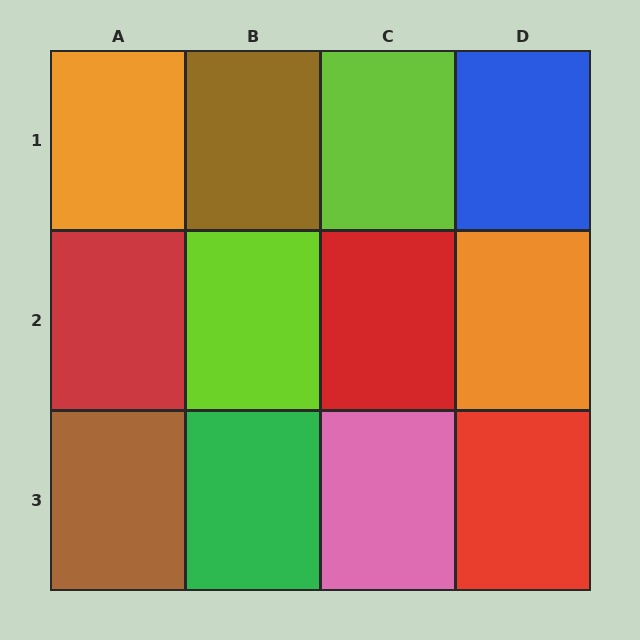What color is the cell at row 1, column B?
Brown.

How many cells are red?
3 cells are red.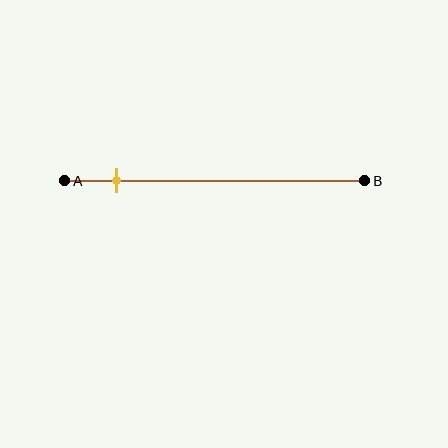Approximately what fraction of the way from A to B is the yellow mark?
The yellow mark is approximately 15% of the way from A to B.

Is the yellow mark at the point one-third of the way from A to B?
No, the mark is at about 15% from A, not at the 33% one-third point.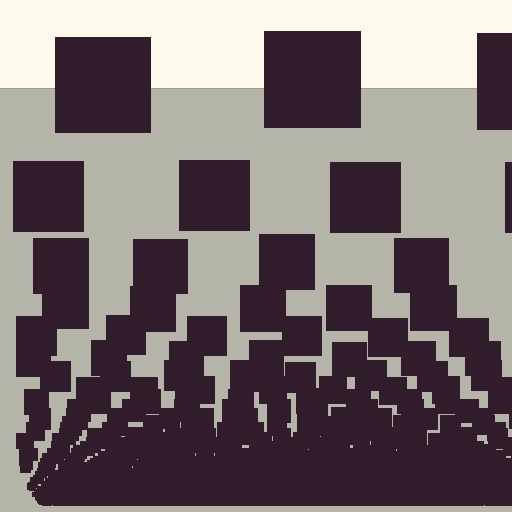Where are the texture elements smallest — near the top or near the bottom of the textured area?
Near the bottom.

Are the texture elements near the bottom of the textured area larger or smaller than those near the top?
Smaller. The gradient is inverted — elements near the bottom are smaller and denser.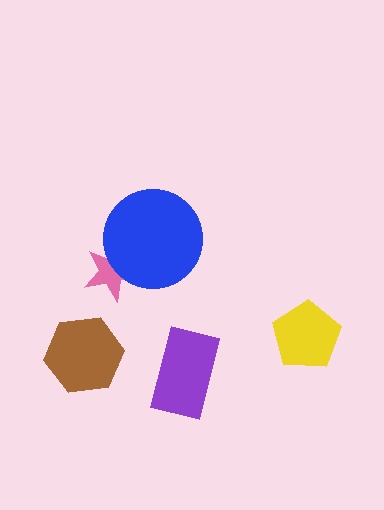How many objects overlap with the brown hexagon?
0 objects overlap with the brown hexagon.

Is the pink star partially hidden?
Yes, it is partially covered by another shape.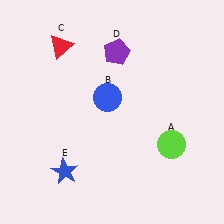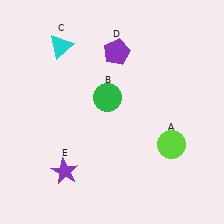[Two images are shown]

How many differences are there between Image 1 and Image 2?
There are 3 differences between the two images.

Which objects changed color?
B changed from blue to green. C changed from red to cyan. E changed from blue to purple.